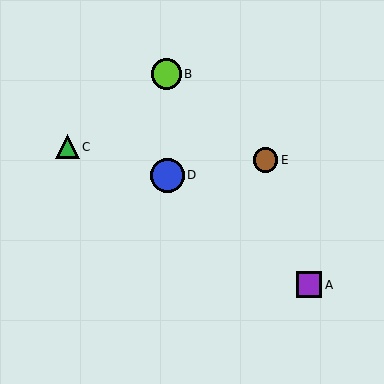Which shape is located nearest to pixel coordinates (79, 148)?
The green triangle (labeled C) at (67, 147) is nearest to that location.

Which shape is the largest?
The blue circle (labeled D) is the largest.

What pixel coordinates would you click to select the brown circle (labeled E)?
Click at (266, 160) to select the brown circle E.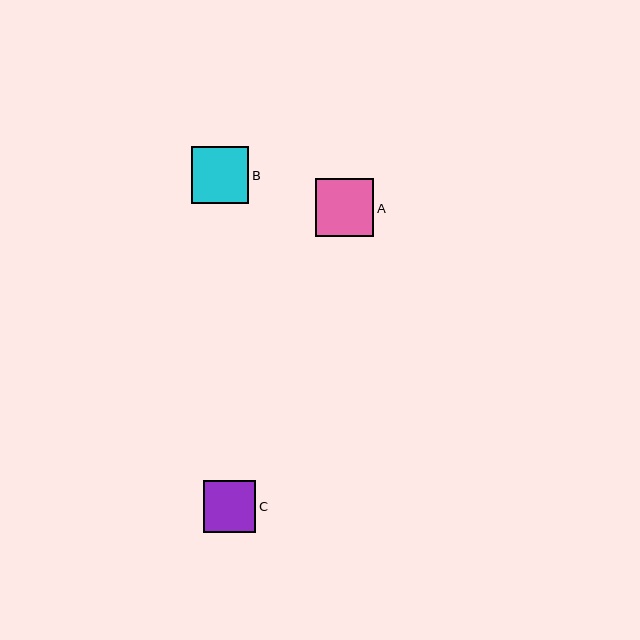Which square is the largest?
Square A is the largest with a size of approximately 58 pixels.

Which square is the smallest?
Square C is the smallest with a size of approximately 53 pixels.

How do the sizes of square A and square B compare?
Square A and square B are approximately the same size.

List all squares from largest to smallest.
From largest to smallest: A, B, C.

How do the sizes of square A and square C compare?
Square A and square C are approximately the same size.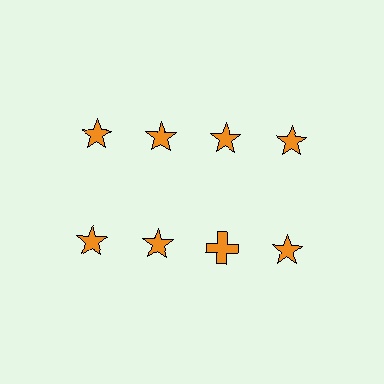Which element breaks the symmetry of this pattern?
The orange cross in the second row, center column breaks the symmetry. All other shapes are orange stars.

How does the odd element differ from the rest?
It has a different shape: cross instead of star.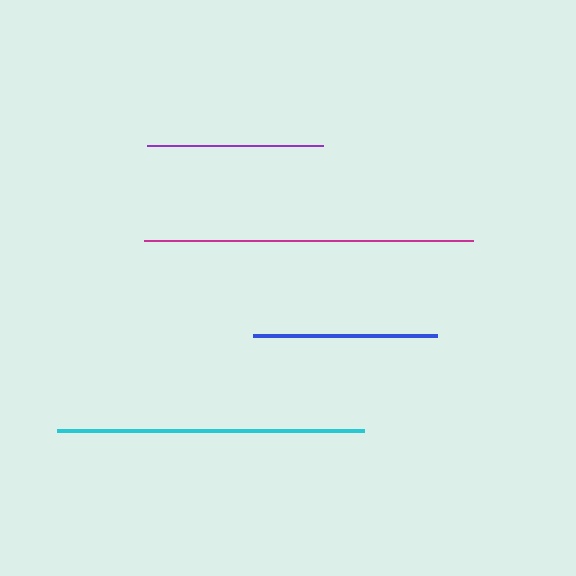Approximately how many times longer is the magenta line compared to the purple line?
The magenta line is approximately 1.9 times the length of the purple line.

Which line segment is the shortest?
The purple line is the shortest at approximately 175 pixels.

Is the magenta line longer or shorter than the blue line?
The magenta line is longer than the blue line.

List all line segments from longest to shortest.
From longest to shortest: magenta, cyan, blue, purple.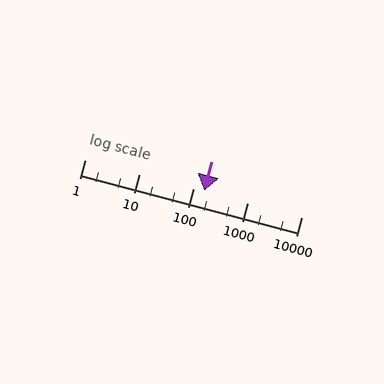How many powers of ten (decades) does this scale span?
The scale spans 4 decades, from 1 to 10000.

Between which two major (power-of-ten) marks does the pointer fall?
The pointer is between 100 and 1000.